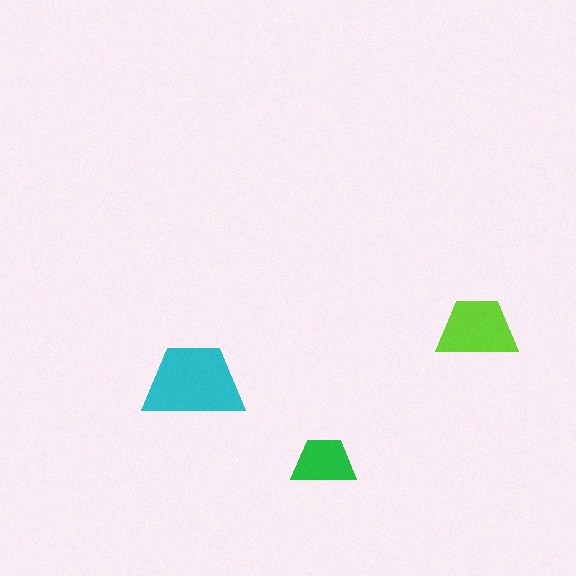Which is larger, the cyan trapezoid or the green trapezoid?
The cyan one.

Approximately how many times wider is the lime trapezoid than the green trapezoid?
About 1.5 times wider.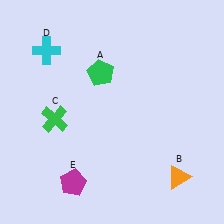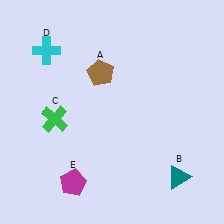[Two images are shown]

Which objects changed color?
A changed from green to brown. B changed from orange to teal.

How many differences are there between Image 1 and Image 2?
There are 2 differences between the two images.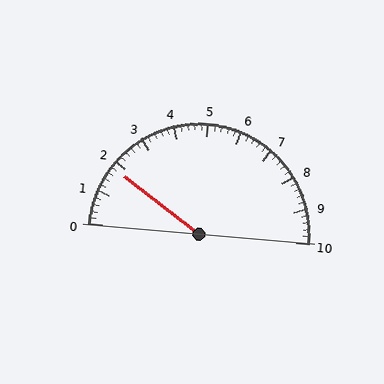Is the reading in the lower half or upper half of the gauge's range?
The reading is in the lower half of the range (0 to 10).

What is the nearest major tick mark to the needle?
The nearest major tick mark is 2.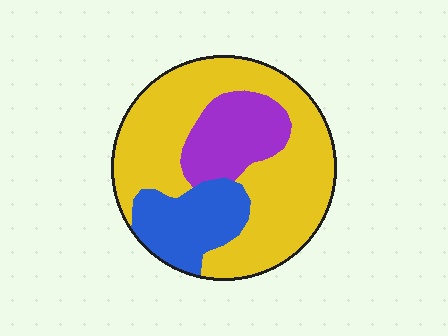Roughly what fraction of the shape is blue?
Blue takes up between a sixth and a third of the shape.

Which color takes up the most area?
Yellow, at roughly 60%.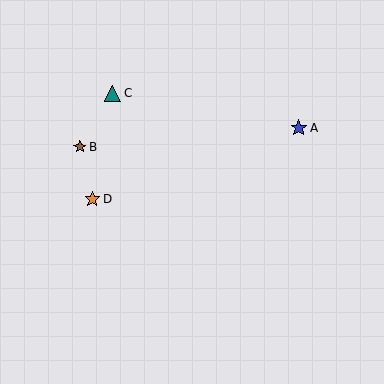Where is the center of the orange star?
The center of the orange star is at (92, 199).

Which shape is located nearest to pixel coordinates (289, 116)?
The blue star (labeled A) at (299, 128) is nearest to that location.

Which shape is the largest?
The teal triangle (labeled C) is the largest.